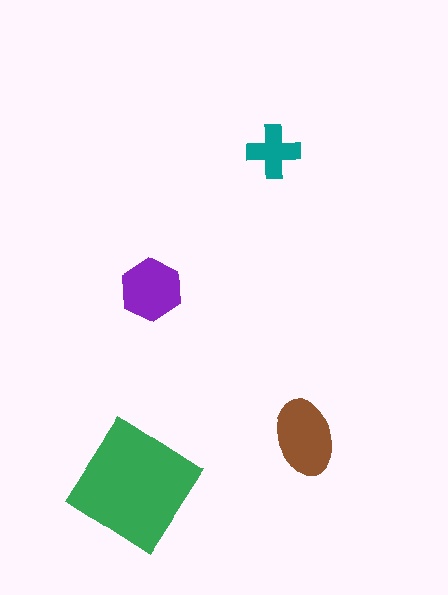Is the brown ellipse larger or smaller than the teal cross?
Larger.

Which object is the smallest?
The teal cross.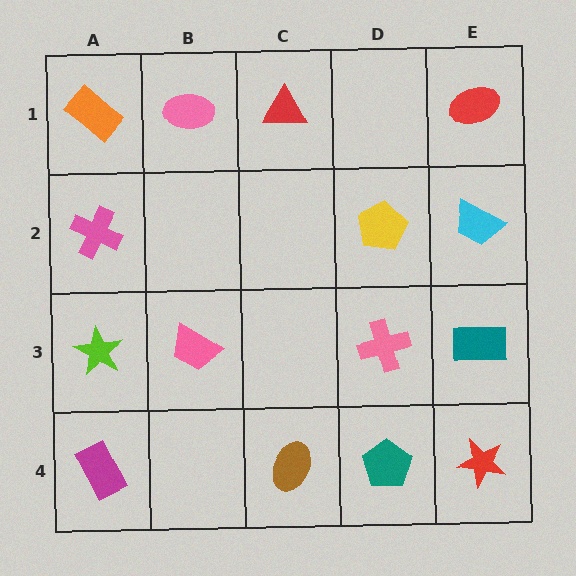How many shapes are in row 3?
4 shapes.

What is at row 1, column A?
An orange rectangle.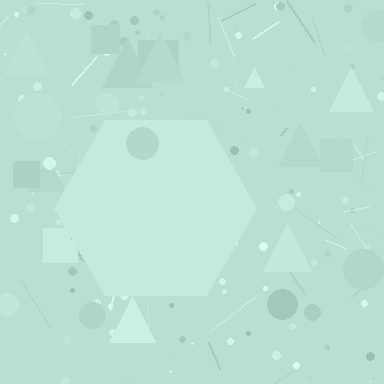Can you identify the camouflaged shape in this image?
The camouflaged shape is a hexagon.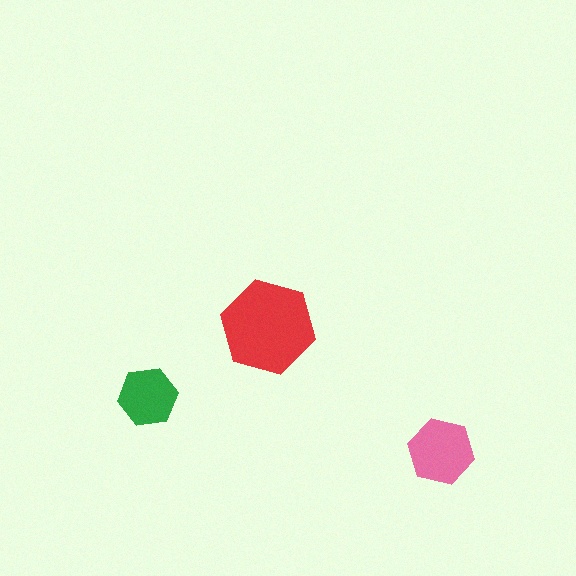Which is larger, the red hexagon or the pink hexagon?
The red one.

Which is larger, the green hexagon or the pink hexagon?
The pink one.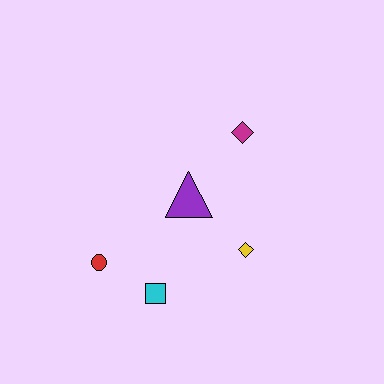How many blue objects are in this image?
There are no blue objects.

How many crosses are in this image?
There are no crosses.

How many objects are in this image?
There are 5 objects.